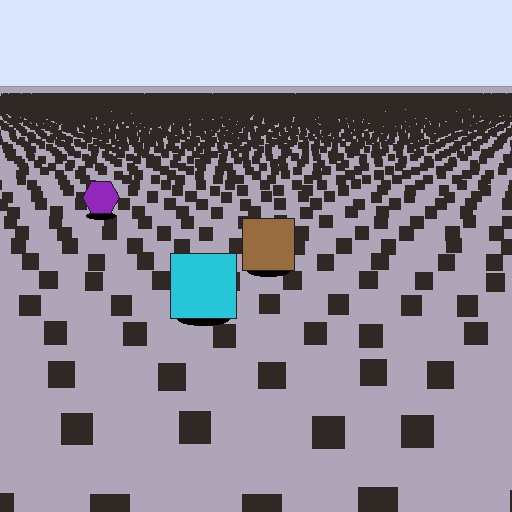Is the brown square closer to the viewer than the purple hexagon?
Yes. The brown square is closer — you can tell from the texture gradient: the ground texture is coarser near it.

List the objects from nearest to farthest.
From nearest to farthest: the cyan square, the brown square, the purple hexagon.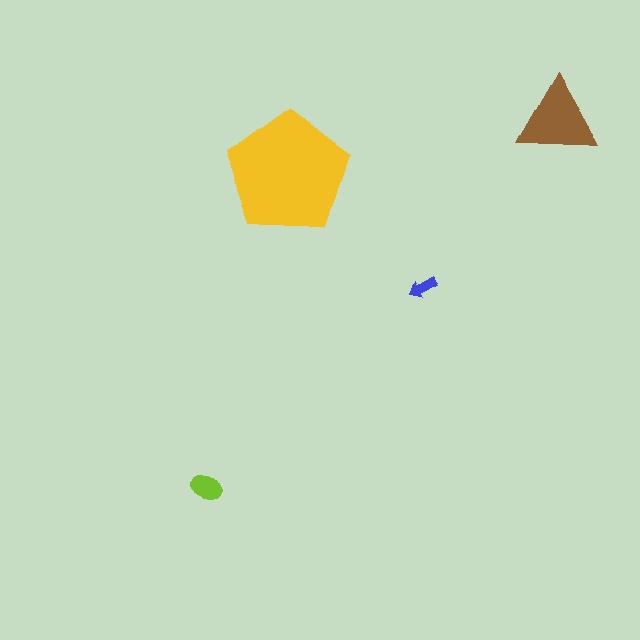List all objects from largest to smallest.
The yellow pentagon, the brown triangle, the lime ellipse, the blue arrow.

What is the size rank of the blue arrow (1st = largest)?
4th.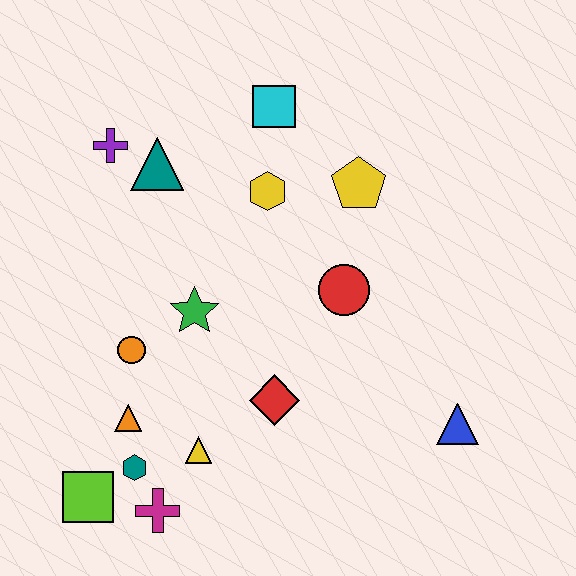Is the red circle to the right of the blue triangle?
No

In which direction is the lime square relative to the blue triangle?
The lime square is to the left of the blue triangle.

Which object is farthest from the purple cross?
The blue triangle is farthest from the purple cross.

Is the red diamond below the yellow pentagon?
Yes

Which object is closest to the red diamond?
The yellow triangle is closest to the red diamond.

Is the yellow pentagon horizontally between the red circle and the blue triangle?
Yes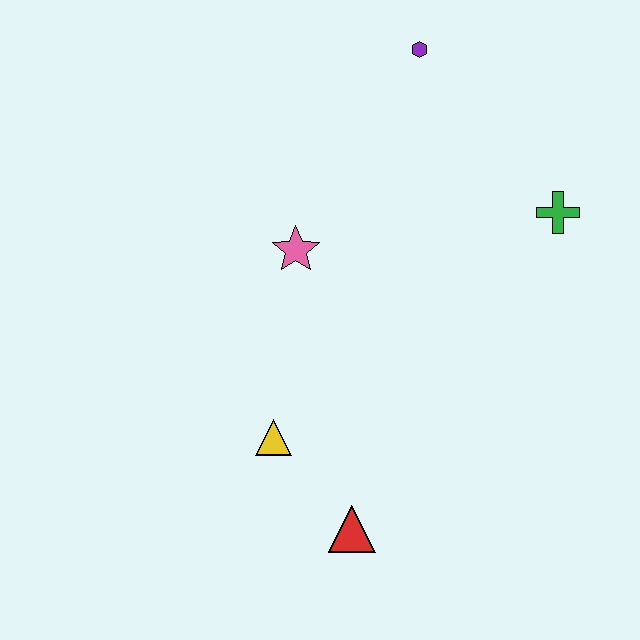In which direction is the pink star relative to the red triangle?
The pink star is above the red triangle.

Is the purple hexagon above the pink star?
Yes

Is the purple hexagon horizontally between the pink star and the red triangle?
No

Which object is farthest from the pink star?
The red triangle is farthest from the pink star.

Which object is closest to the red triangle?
The yellow triangle is closest to the red triangle.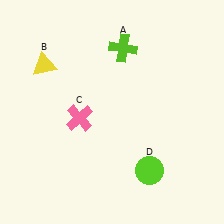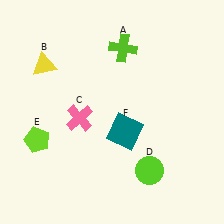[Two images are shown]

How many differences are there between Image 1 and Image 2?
There are 2 differences between the two images.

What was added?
A lime pentagon (E), a teal square (F) were added in Image 2.